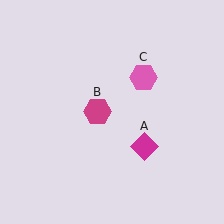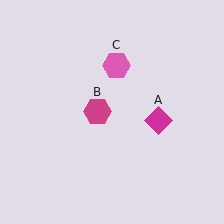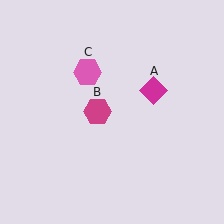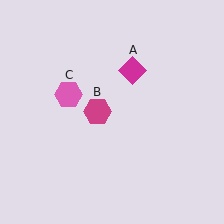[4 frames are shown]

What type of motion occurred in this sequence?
The magenta diamond (object A), pink hexagon (object C) rotated counterclockwise around the center of the scene.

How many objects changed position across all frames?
2 objects changed position: magenta diamond (object A), pink hexagon (object C).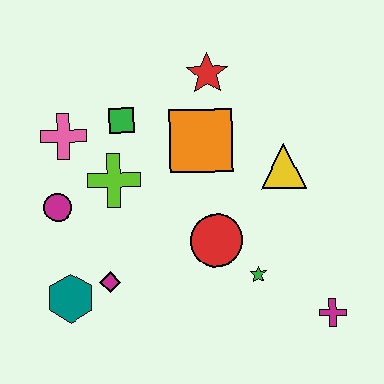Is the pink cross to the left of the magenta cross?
Yes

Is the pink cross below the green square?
Yes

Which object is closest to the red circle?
The green star is closest to the red circle.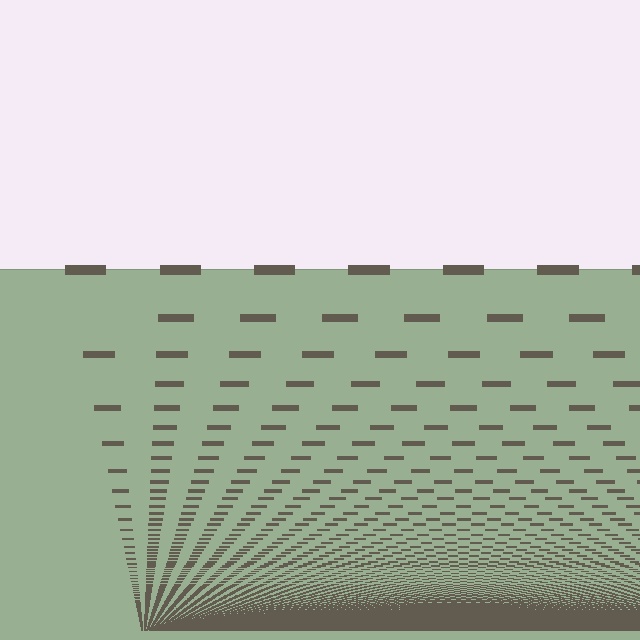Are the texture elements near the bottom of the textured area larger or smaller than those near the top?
Smaller. The gradient is inverted — elements near the bottom are smaller and denser.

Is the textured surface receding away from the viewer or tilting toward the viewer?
The surface appears to tilt toward the viewer. Texture elements get larger and sparser toward the top.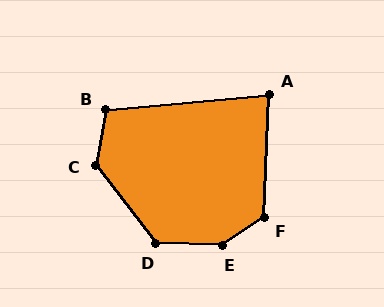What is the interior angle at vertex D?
Approximately 129 degrees (obtuse).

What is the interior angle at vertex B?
Approximately 105 degrees (obtuse).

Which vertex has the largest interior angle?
E, at approximately 145 degrees.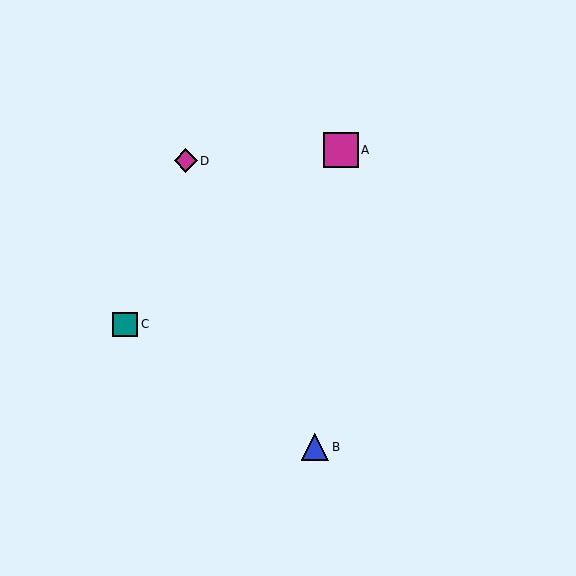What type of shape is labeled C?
Shape C is a teal square.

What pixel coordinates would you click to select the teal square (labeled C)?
Click at (125, 324) to select the teal square C.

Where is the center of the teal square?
The center of the teal square is at (125, 324).